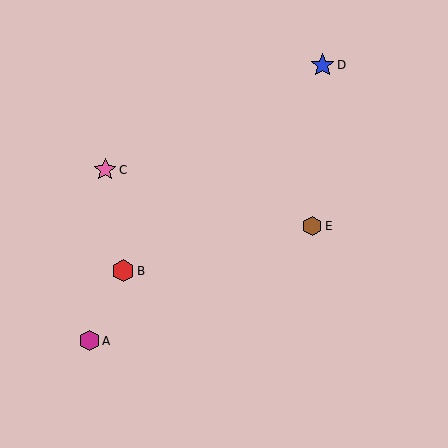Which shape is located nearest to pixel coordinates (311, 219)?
The brown hexagon (labeled E) at (312, 226) is nearest to that location.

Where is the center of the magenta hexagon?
The center of the magenta hexagon is at (90, 341).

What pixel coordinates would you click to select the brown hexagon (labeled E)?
Click at (312, 226) to select the brown hexagon E.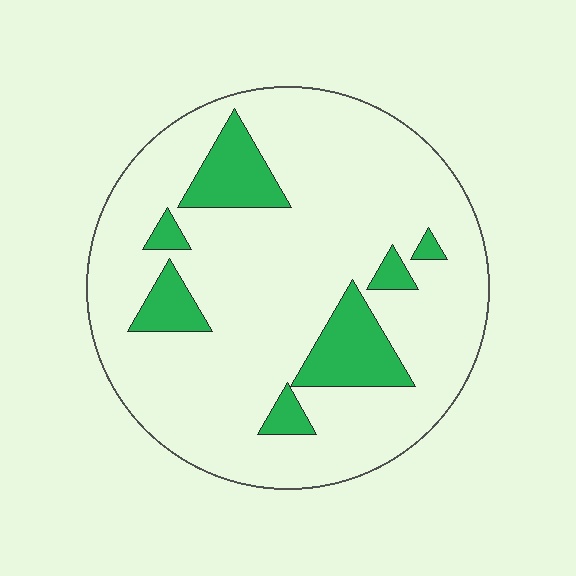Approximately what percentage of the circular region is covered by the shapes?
Approximately 15%.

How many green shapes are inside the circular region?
7.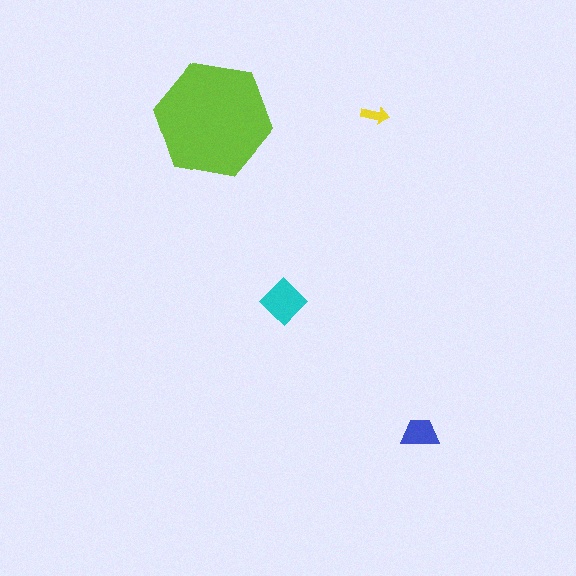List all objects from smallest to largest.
The yellow arrow, the blue trapezoid, the cyan diamond, the lime hexagon.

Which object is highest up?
The yellow arrow is topmost.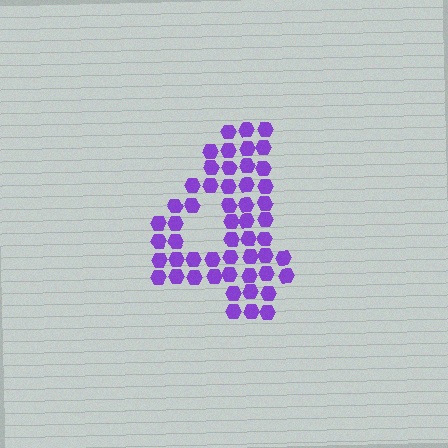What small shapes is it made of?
It is made of small hexagons.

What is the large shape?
The large shape is the digit 4.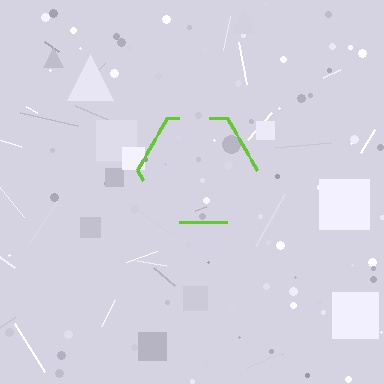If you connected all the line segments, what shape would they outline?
They would outline a hexagon.